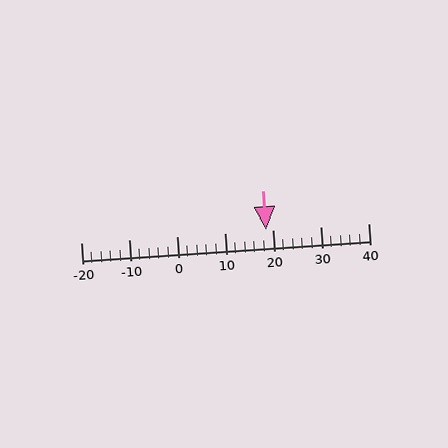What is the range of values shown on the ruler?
The ruler shows values from -20 to 40.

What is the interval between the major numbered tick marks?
The major tick marks are spaced 10 units apart.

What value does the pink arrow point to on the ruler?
The pink arrow points to approximately 19.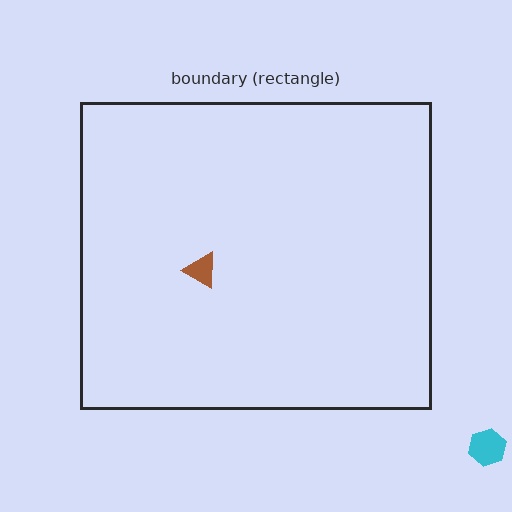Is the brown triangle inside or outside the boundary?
Inside.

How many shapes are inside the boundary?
1 inside, 1 outside.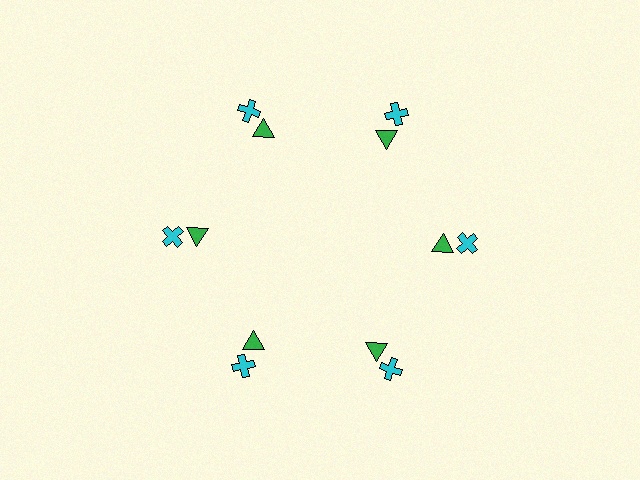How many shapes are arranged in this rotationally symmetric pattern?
There are 12 shapes, arranged in 6 groups of 2.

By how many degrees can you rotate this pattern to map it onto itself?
The pattern maps onto itself every 60 degrees of rotation.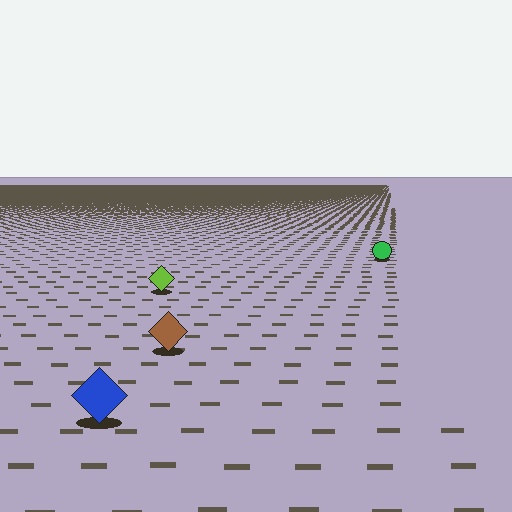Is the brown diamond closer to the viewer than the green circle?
Yes. The brown diamond is closer — you can tell from the texture gradient: the ground texture is coarser near it.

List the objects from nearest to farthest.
From nearest to farthest: the blue diamond, the brown diamond, the lime diamond, the green circle.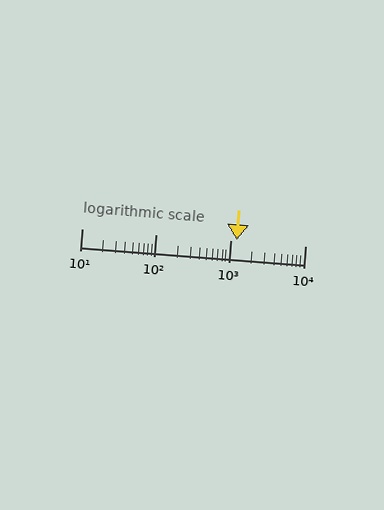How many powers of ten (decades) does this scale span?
The scale spans 3 decades, from 10 to 10000.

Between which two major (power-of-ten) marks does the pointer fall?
The pointer is between 1000 and 10000.